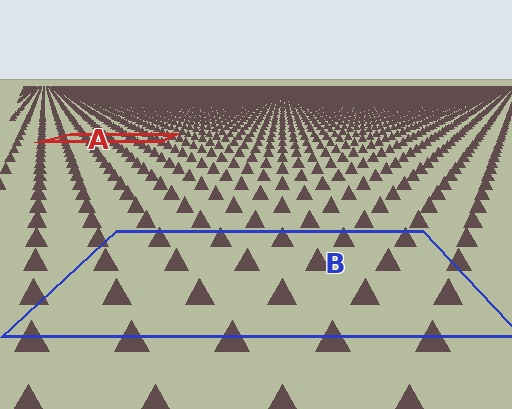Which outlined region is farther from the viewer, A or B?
Region A is farther from the viewer — the texture elements inside it appear smaller and more densely packed.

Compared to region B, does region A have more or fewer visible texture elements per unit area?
Region A has more texture elements per unit area — they are packed more densely because it is farther away.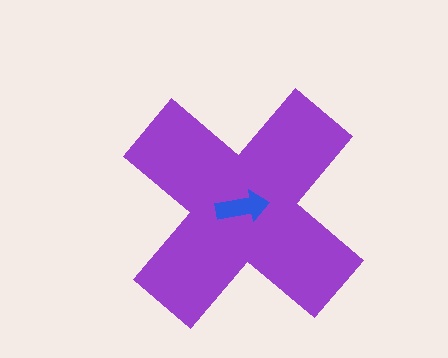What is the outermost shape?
The purple cross.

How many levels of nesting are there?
2.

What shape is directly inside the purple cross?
The blue arrow.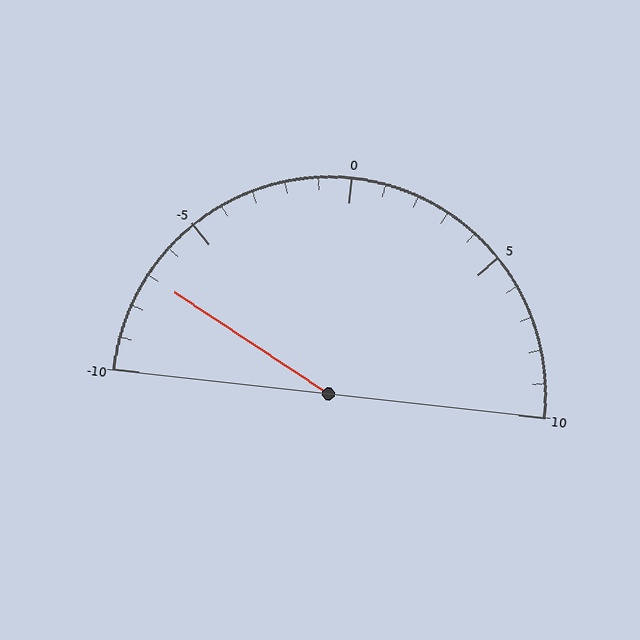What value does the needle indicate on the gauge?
The needle indicates approximately -7.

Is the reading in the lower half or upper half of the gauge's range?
The reading is in the lower half of the range (-10 to 10).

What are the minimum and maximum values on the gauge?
The gauge ranges from -10 to 10.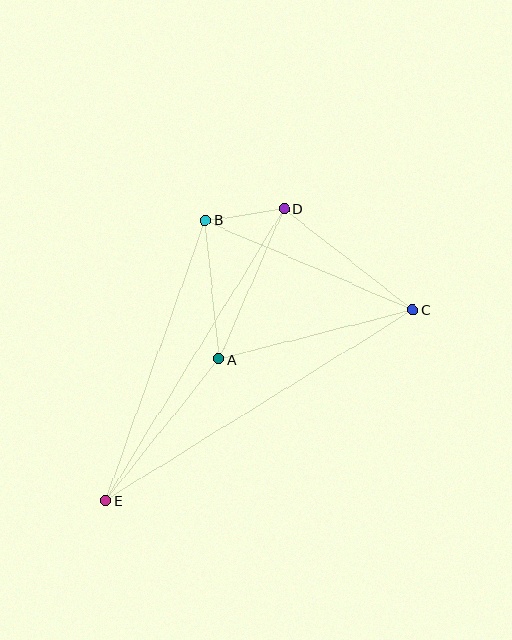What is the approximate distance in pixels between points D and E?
The distance between D and E is approximately 342 pixels.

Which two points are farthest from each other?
Points C and E are farthest from each other.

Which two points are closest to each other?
Points B and D are closest to each other.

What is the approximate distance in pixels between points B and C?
The distance between B and C is approximately 226 pixels.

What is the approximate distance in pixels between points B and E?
The distance between B and E is approximately 297 pixels.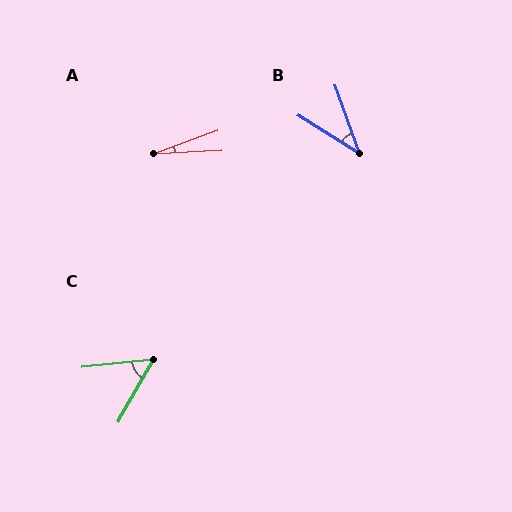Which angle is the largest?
C, at approximately 54 degrees.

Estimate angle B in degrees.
Approximately 38 degrees.